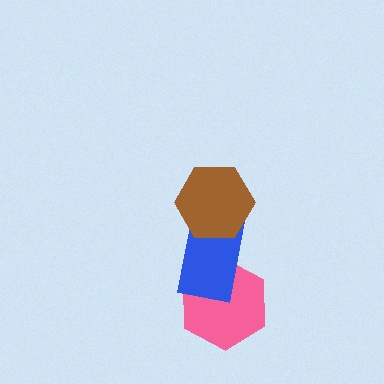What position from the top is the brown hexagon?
The brown hexagon is 1st from the top.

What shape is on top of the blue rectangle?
The brown hexagon is on top of the blue rectangle.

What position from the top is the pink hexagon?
The pink hexagon is 3rd from the top.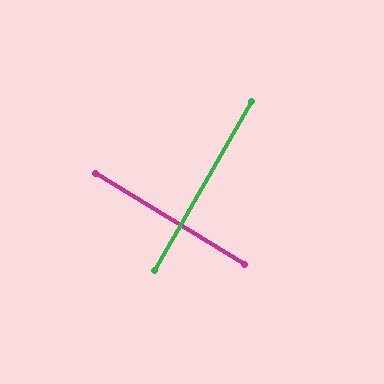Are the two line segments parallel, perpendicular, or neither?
Perpendicular — they meet at approximately 88°.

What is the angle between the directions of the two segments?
Approximately 88 degrees.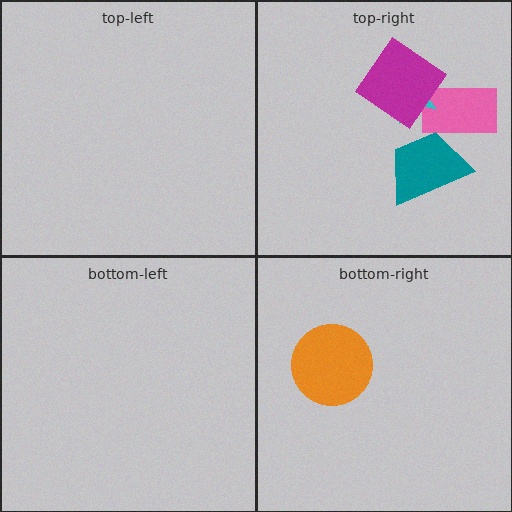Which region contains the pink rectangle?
The top-right region.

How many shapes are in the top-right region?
4.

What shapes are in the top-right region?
The pink rectangle, the cyan star, the teal trapezoid, the magenta diamond.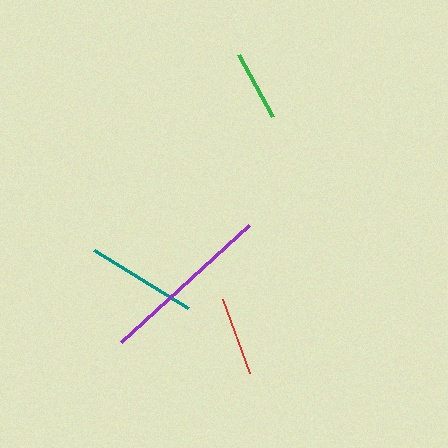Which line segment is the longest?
The purple line is the longest at approximately 173 pixels.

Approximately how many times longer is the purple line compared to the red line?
The purple line is approximately 2.2 times the length of the red line.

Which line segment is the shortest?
The green line is the shortest at approximately 71 pixels.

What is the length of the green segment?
The green segment is approximately 71 pixels long.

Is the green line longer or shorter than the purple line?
The purple line is longer than the green line.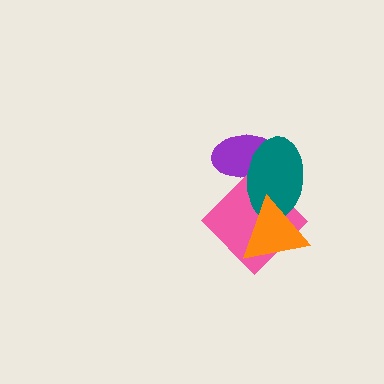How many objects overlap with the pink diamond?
2 objects overlap with the pink diamond.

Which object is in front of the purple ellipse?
The teal ellipse is in front of the purple ellipse.